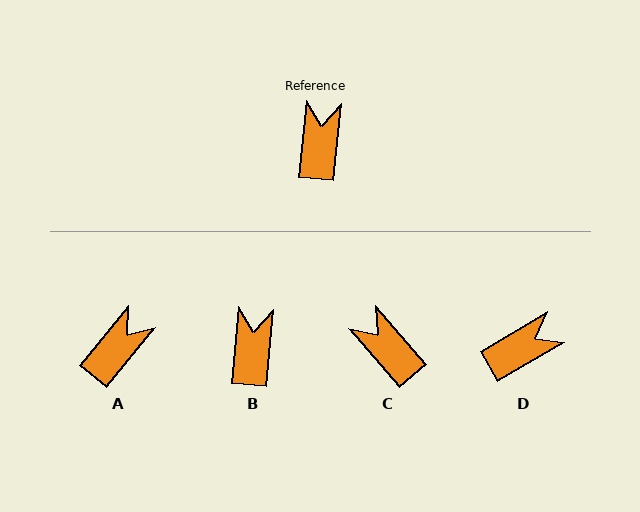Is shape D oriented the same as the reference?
No, it is off by about 54 degrees.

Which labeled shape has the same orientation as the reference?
B.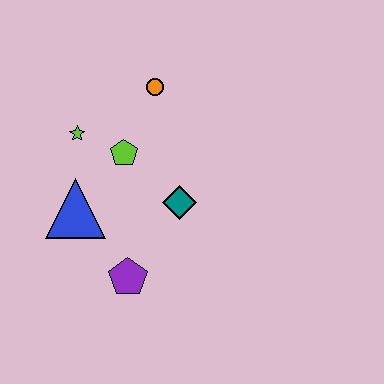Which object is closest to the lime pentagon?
The lime star is closest to the lime pentagon.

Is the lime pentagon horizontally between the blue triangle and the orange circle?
Yes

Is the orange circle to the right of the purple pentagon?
Yes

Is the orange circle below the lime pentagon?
No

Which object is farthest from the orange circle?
The purple pentagon is farthest from the orange circle.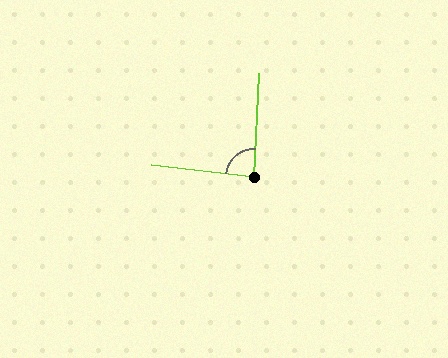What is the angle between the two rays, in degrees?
Approximately 87 degrees.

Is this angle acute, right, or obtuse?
It is approximately a right angle.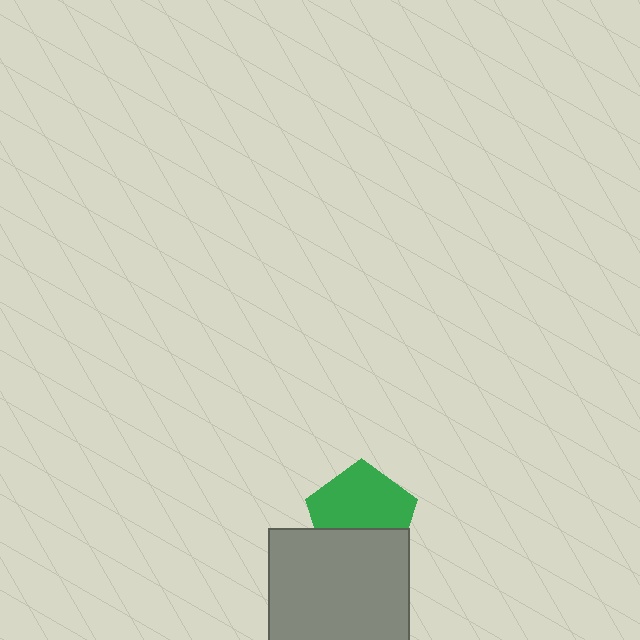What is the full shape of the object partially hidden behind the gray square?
The partially hidden object is a green pentagon.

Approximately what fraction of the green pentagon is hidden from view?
Roughly 37% of the green pentagon is hidden behind the gray square.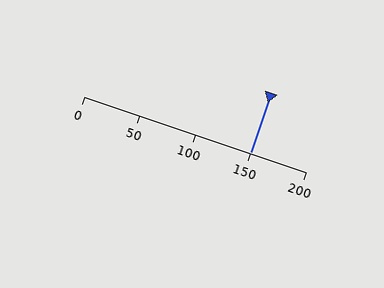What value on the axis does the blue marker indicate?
The marker indicates approximately 150.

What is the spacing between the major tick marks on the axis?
The major ticks are spaced 50 apart.